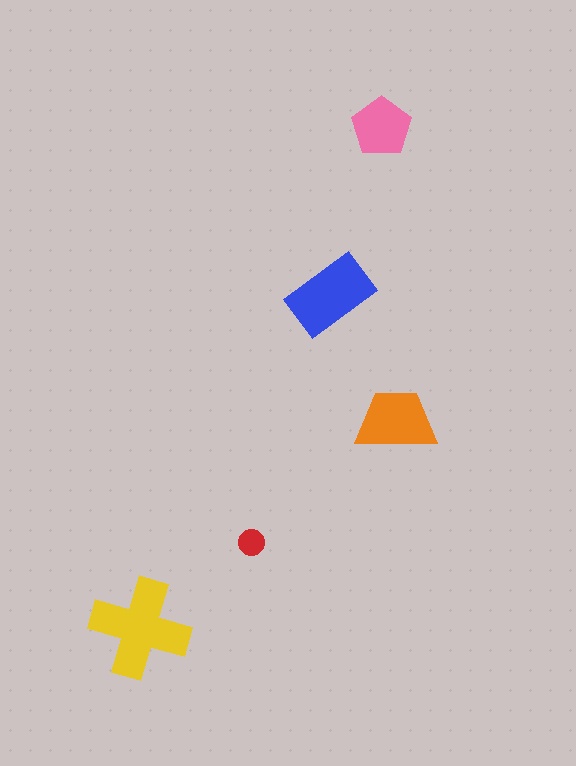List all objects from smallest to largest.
The red circle, the pink pentagon, the orange trapezoid, the blue rectangle, the yellow cross.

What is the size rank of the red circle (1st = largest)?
5th.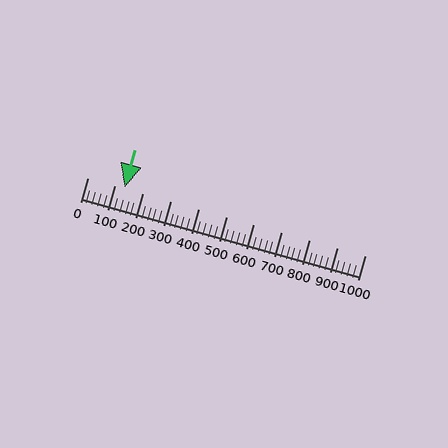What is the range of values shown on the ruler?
The ruler shows values from 0 to 1000.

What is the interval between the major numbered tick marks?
The major tick marks are spaced 100 units apart.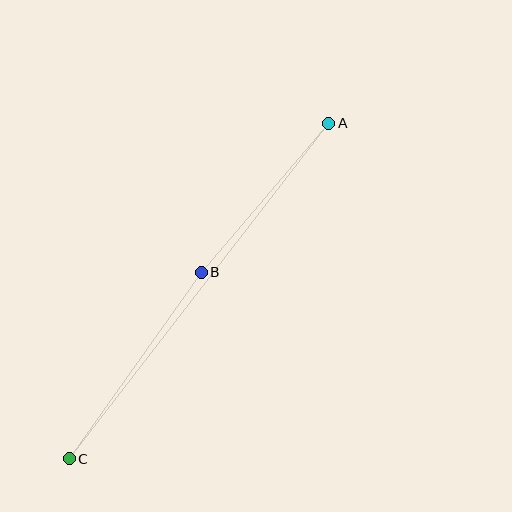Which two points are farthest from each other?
Points A and C are farthest from each other.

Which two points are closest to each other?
Points A and B are closest to each other.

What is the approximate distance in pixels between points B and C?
The distance between B and C is approximately 228 pixels.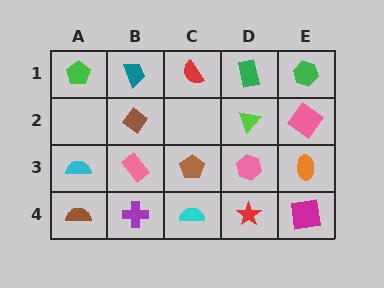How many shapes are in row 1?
5 shapes.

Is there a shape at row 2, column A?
No, that cell is empty.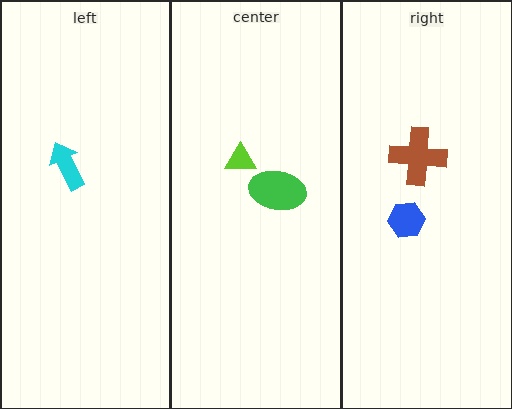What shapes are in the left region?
The cyan arrow.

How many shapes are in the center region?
2.